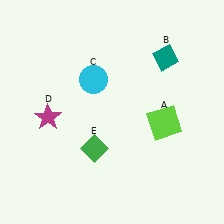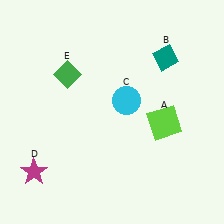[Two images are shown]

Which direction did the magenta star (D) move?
The magenta star (D) moved down.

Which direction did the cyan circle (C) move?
The cyan circle (C) moved right.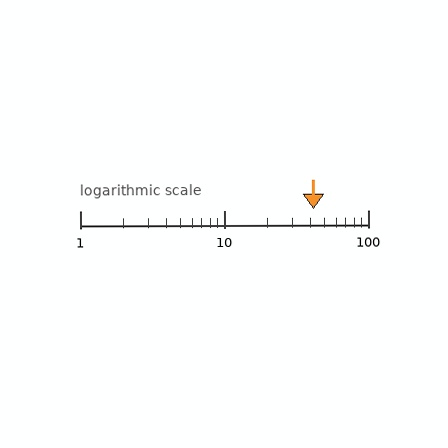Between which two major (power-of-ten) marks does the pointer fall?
The pointer is between 10 and 100.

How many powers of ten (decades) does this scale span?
The scale spans 2 decades, from 1 to 100.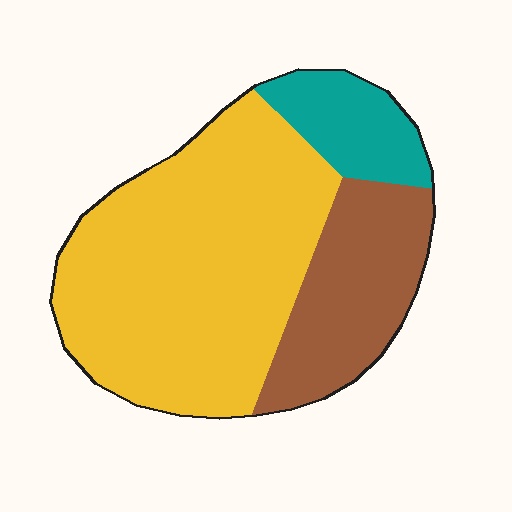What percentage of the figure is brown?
Brown covers around 25% of the figure.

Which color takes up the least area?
Teal, at roughly 15%.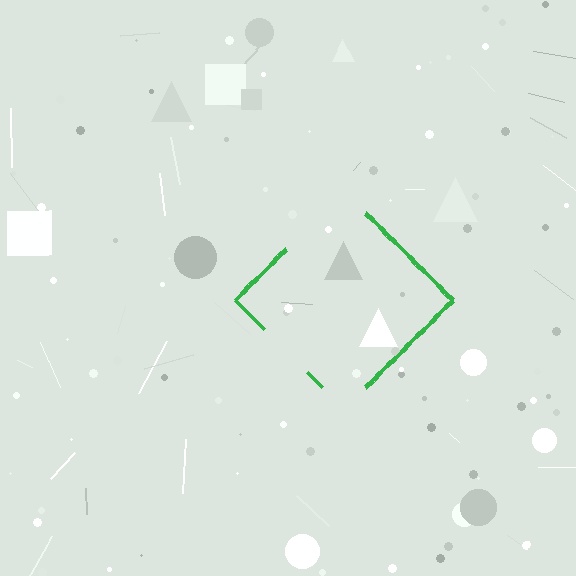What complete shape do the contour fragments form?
The contour fragments form a diamond.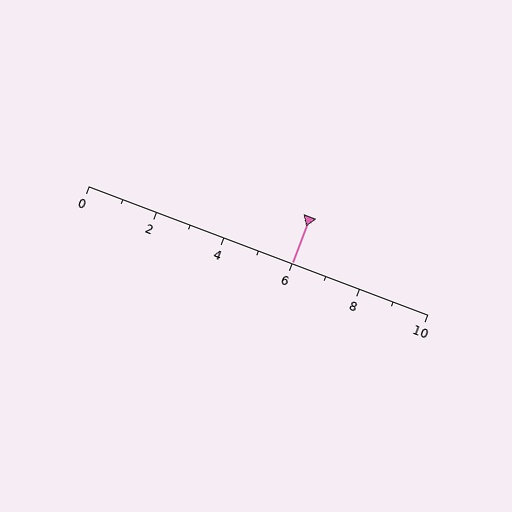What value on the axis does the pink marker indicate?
The marker indicates approximately 6.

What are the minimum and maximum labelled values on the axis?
The axis runs from 0 to 10.